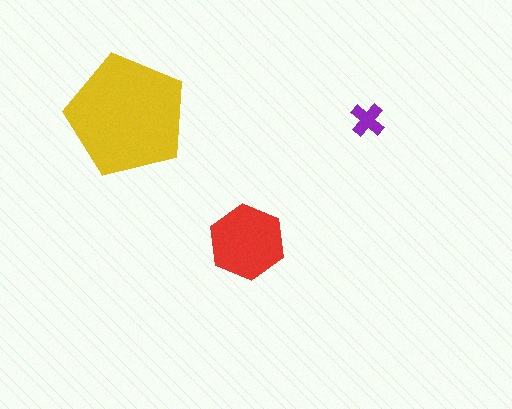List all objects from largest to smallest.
The yellow pentagon, the red hexagon, the purple cross.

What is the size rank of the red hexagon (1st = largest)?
2nd.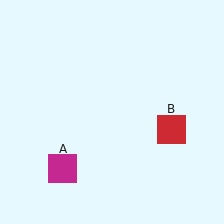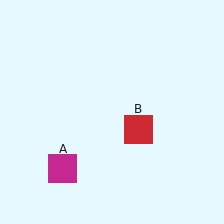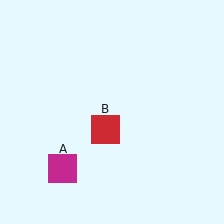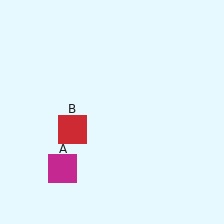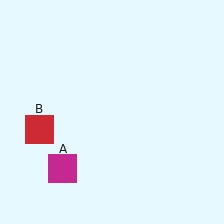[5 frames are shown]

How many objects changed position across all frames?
1 object changed position: red square (object B).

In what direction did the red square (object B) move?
The red square (object B) moved left.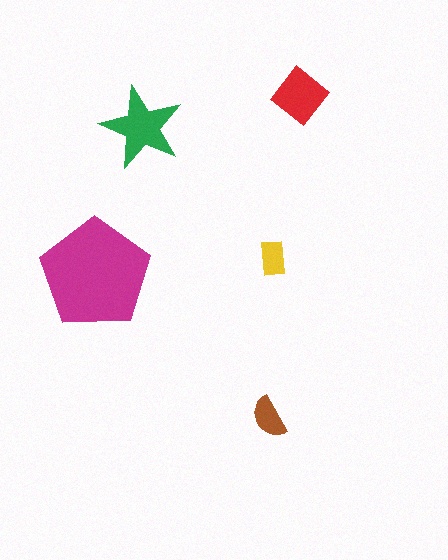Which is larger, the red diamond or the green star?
The green star.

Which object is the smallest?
The yellow rectangle.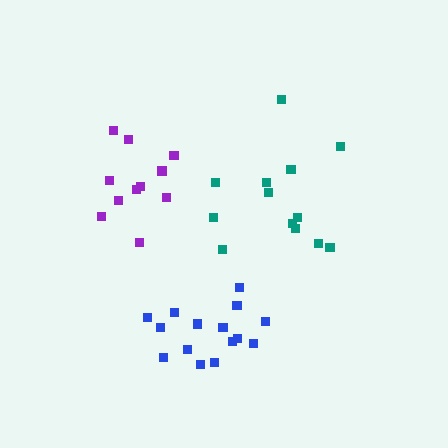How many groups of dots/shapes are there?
There are 3 groups.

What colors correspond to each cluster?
The clusters are colored: purple, blue, teal.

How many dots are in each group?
Group 1: 11 dots, Group 2: 15 dots, Group 3: 13 dots (39 total).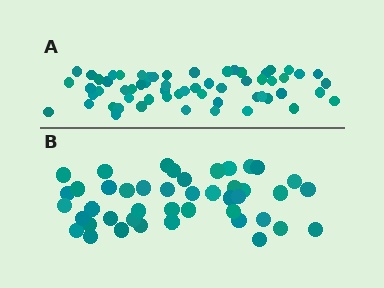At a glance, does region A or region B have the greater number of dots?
Region A (the top region) has more dots.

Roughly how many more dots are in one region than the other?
Region A has approximately 15 more dots than region B.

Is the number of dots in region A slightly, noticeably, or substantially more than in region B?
Region A has noticeably more, but not dramatically so. The ratio is roughly 1.4 to 1.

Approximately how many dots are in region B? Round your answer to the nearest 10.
About 40 dots. (The exact count is 44, which rounds to 40.)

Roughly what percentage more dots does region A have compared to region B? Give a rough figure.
About 35% more.